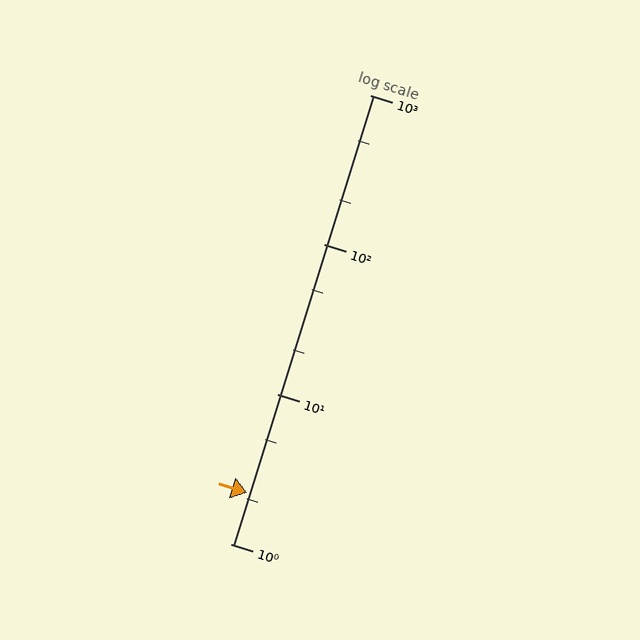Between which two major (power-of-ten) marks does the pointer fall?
The pointer is between 1 and 10.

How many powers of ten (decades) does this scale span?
The scale spans 3 decades, from 1 to 1000.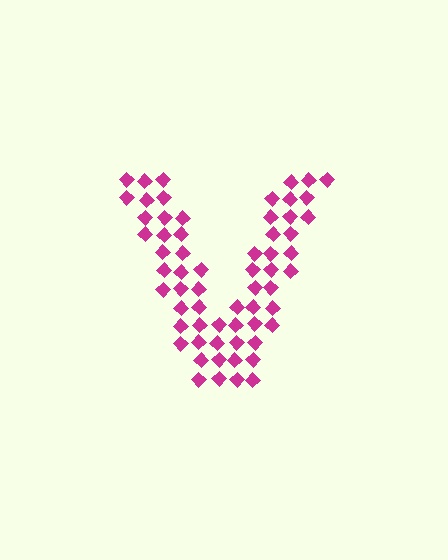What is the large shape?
The large shape is the letter V.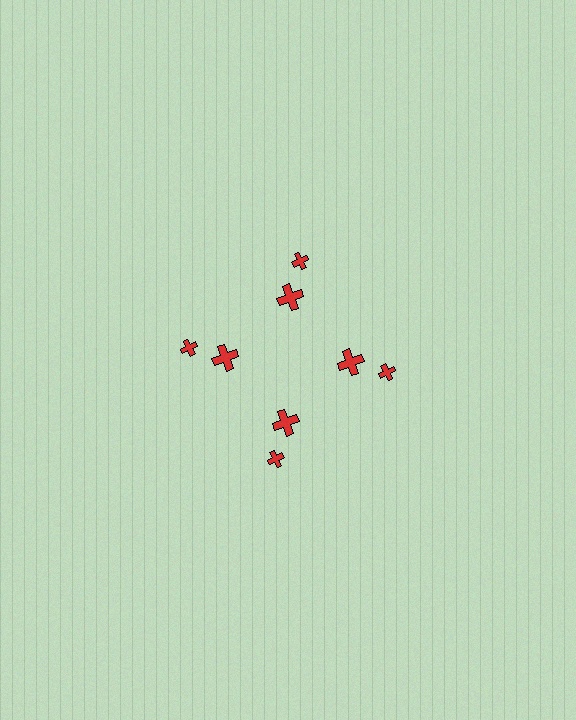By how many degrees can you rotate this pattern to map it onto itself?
The pattern maps onto itself every 90 degrees of rotation.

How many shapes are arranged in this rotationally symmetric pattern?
There are 8 shapes, arranged in 4 groups of 2.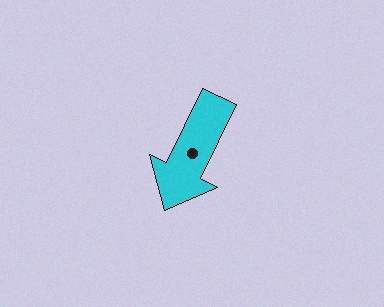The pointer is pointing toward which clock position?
Roughly 7 o'clock.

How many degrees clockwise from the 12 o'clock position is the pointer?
Approximately 206 degrees.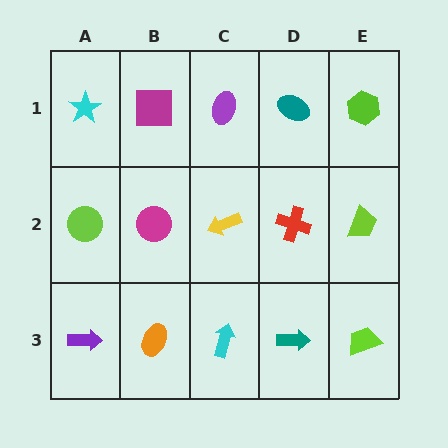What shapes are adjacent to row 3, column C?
A yellow arrow (row 2, column C), an orange ellipse (row 3, column B), a teal arrow (row 3, column D).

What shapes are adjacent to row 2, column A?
A cyan star (row 1, column A), a purple arrow (row 3, column A), a magenta circle (row 2, column B).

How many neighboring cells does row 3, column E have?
2.